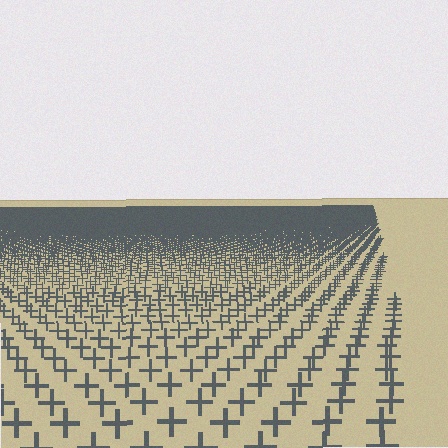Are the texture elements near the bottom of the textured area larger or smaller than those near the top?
Larger. Near the bottom, elements are closer to the viewer and appear at a bigger on-screen size.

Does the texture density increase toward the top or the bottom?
Density increases toward the top.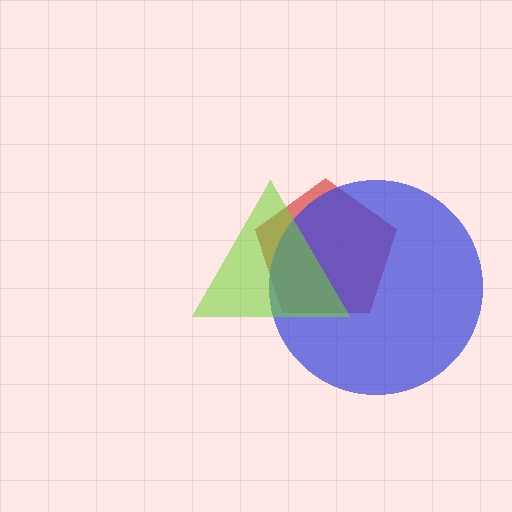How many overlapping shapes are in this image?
There are 3 overlapping shapes in the image.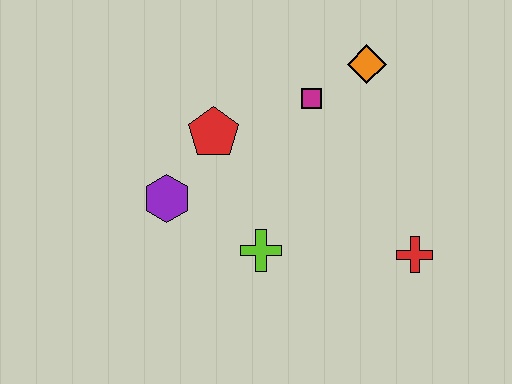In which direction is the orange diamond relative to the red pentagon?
The orange diamond is to the right of the red pentagon.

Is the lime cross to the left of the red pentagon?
No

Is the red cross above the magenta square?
No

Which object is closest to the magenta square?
The orange diamond is closest to the magenta square.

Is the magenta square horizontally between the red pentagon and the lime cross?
No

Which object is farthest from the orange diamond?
The purple hexagon is farthest from the orange diamond.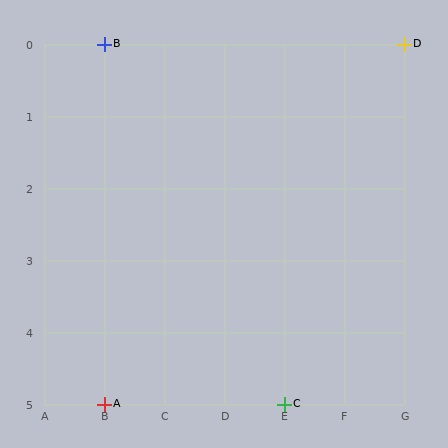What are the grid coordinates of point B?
Point B is at grid coordinates (B, 0).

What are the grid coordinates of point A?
Point A is at grid coordinates (B, 5).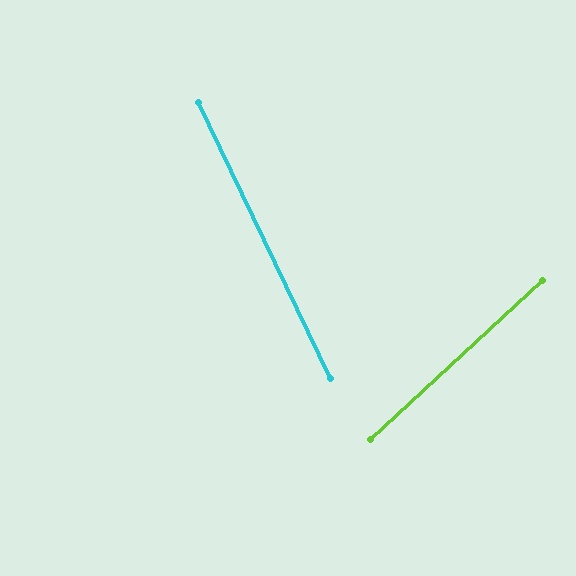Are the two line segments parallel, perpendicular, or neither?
Neither parallel nor perpendicular — they differ by about 73°.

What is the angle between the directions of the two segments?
Approximately 73 degrees.